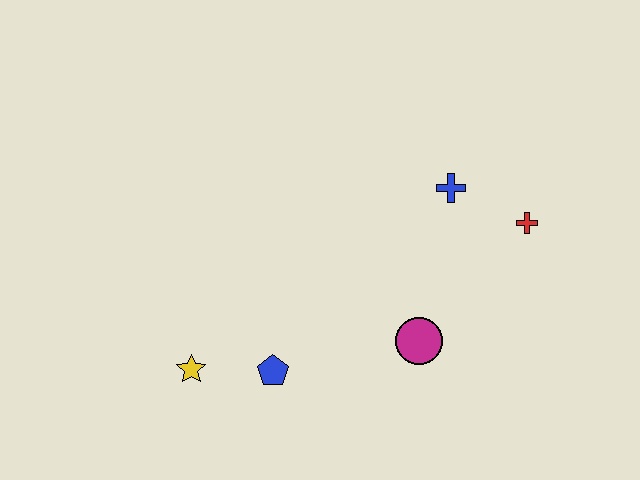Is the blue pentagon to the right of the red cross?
No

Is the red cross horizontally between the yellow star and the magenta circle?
No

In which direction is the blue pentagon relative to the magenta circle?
The blue pentagon is to the left of the magenta circle.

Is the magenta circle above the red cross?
No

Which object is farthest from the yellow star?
The red cross is farthest from the yellow star.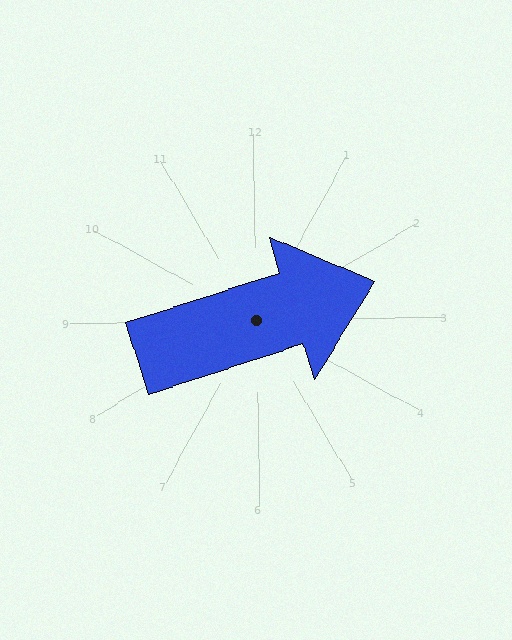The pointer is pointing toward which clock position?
Roughly 2 o'clock.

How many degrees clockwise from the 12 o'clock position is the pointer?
Approximately 73 degrees.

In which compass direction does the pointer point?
East.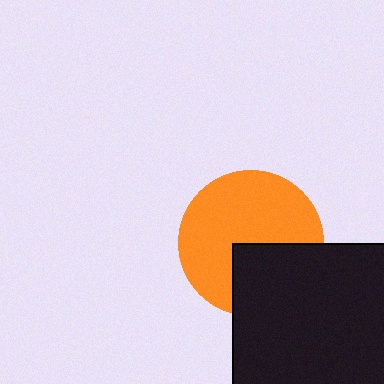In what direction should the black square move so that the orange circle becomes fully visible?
The black square should move down. That is the shortest direction to clear the overlap and leave the orange circle fully visible.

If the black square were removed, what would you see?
You would see the complete orange circle.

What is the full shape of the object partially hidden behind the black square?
The partially hidden object is an orange circle.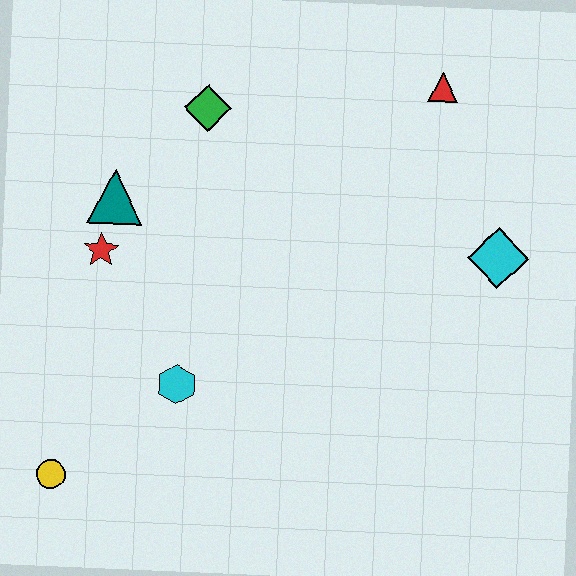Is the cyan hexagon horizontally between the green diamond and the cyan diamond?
No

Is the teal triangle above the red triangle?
No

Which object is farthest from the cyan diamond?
The yellow circle is farthest from the cyan diamond.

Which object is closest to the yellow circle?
The cyan hexagon is closest to the yellow circle.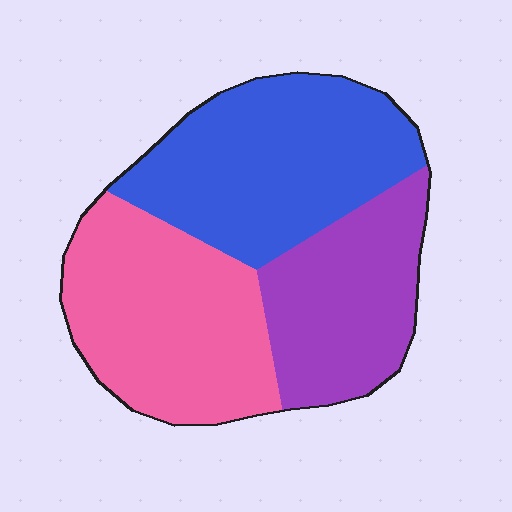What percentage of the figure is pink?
Pink takes up about three eighths (3/8) of the figure.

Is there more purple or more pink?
Pink.